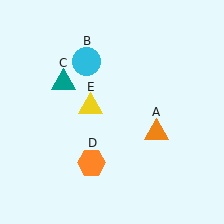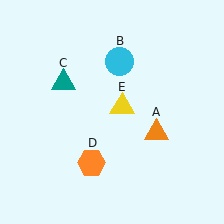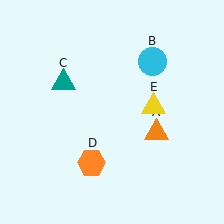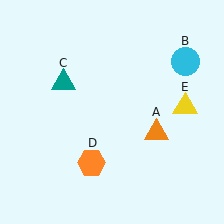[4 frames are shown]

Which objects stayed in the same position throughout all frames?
Orange triangle (object A) and teal triangle (object C) and orange hexagon (object D) remained stationary.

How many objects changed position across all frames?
2 objects changed position: cyan circle (object B), yellow triangle (object E).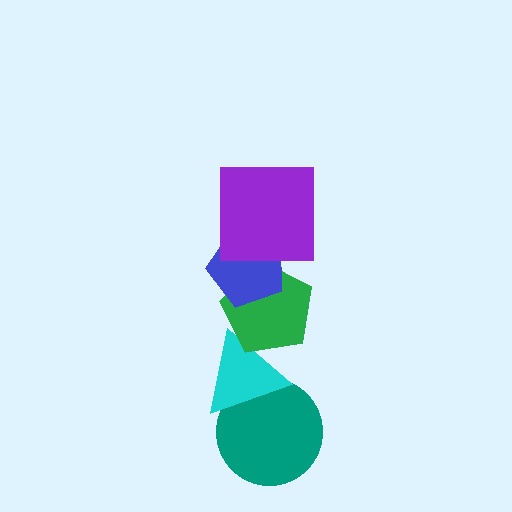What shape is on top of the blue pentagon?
The purple square is on top of the blue pentagon.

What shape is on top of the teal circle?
The cyan triangle is on top of the teal circle.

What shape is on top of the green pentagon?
The blue pentagon is on top of the green pentagon.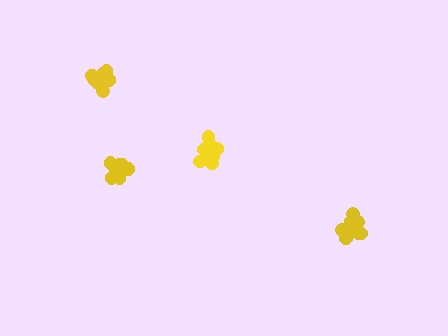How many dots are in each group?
Group 1: 13 dots, Group 2: 11 dots, Group 3: 10 dots, Group 4: 12 dots (46 total).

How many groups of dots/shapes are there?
There are 4 groups.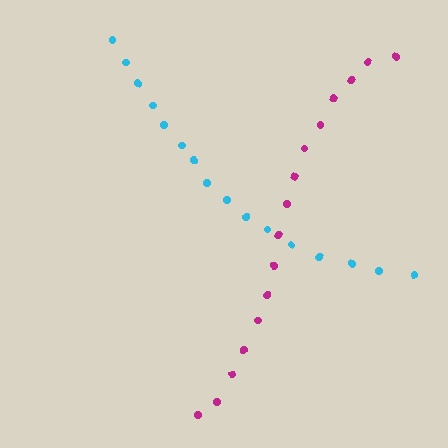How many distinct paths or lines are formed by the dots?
There are 2 distinct paths.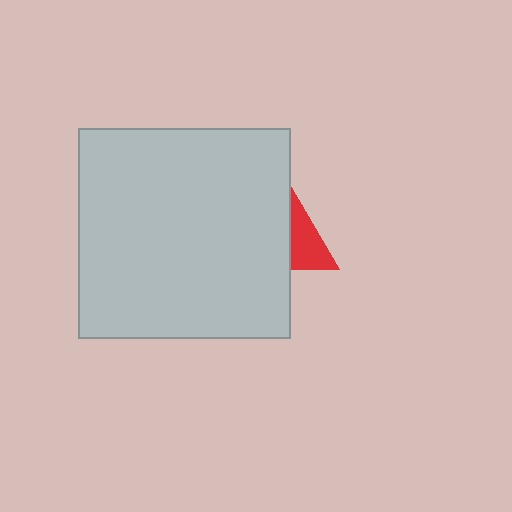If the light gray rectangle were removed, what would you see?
You would see the complete red triangle.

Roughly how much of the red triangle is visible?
A small part of it is visible (roughly 34%).